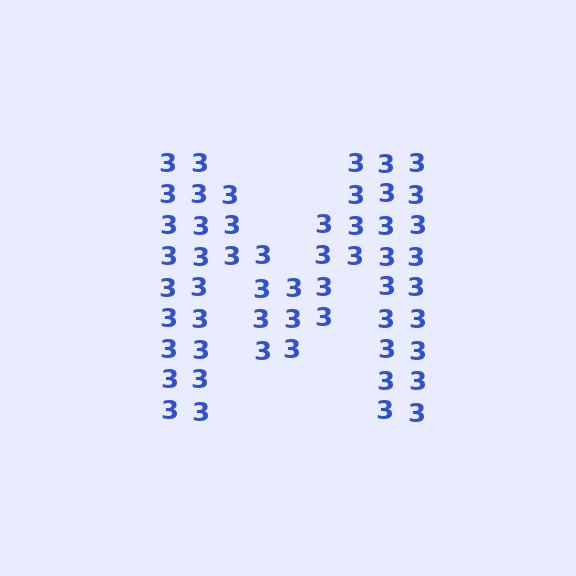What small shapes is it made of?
It is made of small digit 3's.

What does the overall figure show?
The overall figure shows the letter M.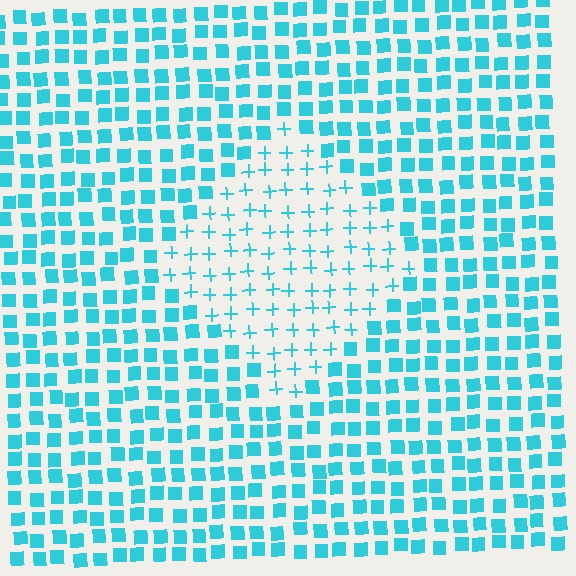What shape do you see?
I see a diamond.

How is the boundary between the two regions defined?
The boundary is defined by a change in element shape: plus signs inside vs. squares outside. All elements share the same color and spacing.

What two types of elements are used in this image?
The image uses plus signs inside the diamond region and squares outside it.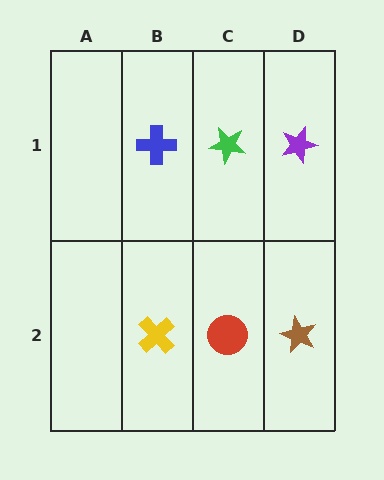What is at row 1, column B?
A blue cross.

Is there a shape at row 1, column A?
No, that cell is empty.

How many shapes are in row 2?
3 shapes.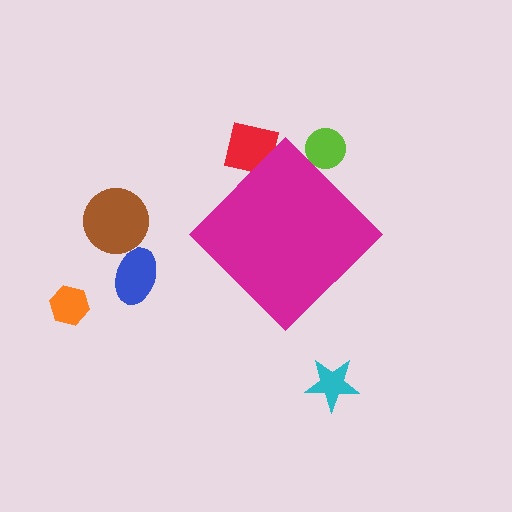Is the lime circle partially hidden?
Yes, the lime circle is partially hidden behind the magenta diamond.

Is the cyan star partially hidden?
No, the cyan star is fully visible.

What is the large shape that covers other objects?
A magenta diamond.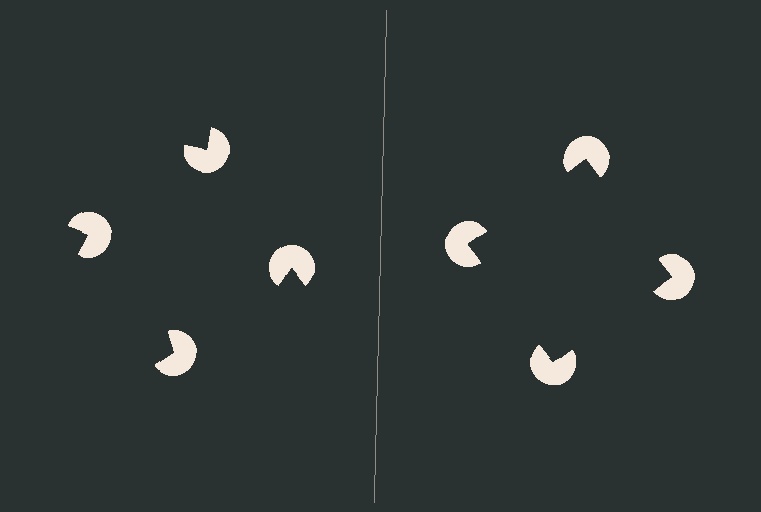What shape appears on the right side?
An illusory square.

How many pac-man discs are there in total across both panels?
8 — 4 on each side.